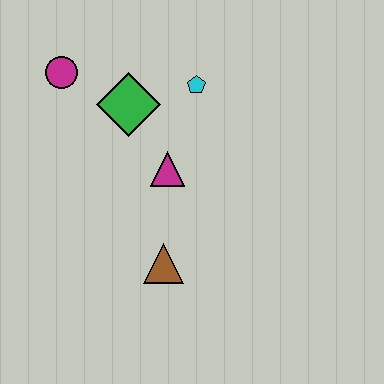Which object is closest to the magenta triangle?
The green diamond is closest to the magenta triangle.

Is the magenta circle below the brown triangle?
No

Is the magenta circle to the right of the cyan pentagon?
No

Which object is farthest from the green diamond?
The brown triangle is farthest from the green diamond.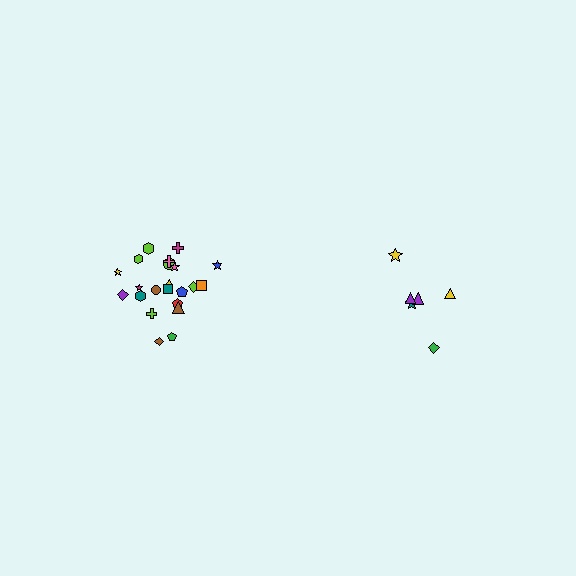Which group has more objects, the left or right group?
The left group.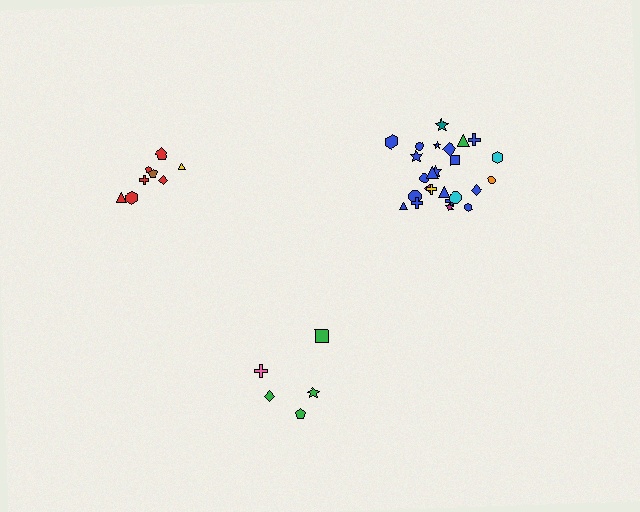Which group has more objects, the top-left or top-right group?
The top-right group.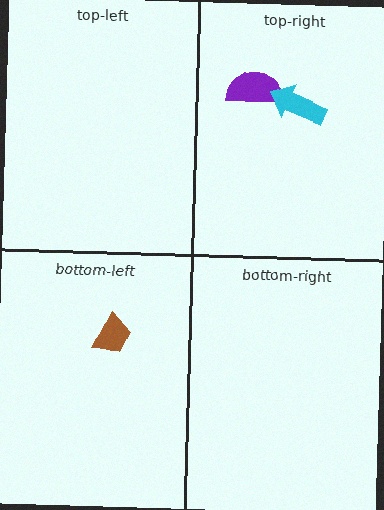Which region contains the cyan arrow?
The top-right region.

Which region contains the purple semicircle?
The top-right region.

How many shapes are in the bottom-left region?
1.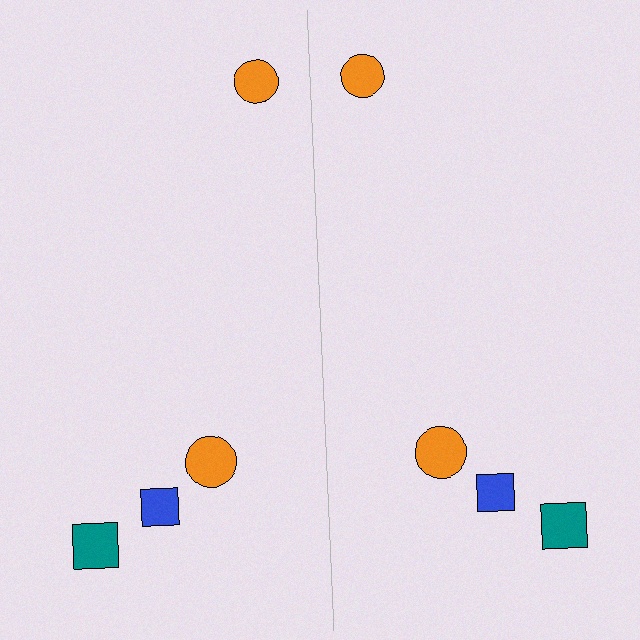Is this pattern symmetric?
Yes, this pattern has bilateral (reflection) symmetry.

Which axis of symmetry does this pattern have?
The pattern has a vertical axis of symmetry running through the center of the image.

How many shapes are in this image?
There are 8 shapes in this image.